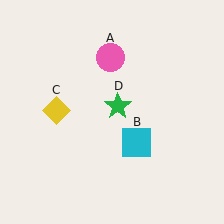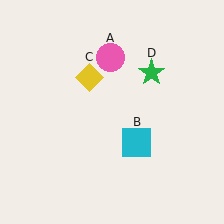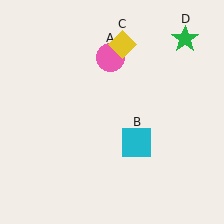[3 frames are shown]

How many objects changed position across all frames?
2 objects changed position: yellow diamond (object C), green star (object D).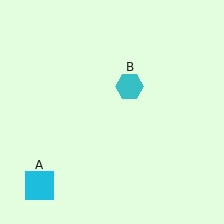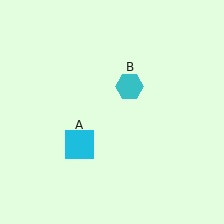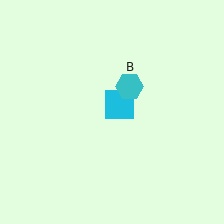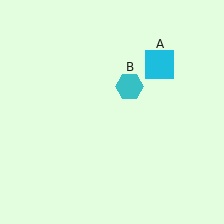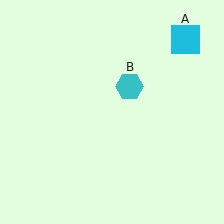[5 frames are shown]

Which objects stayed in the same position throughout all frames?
Cyan hexagon (object B) remained stationary.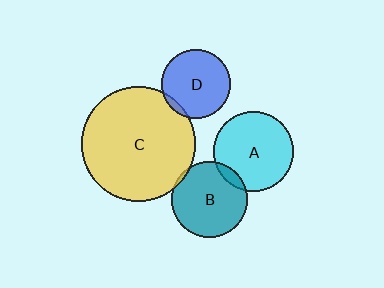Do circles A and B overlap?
Yes.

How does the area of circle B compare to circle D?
Approximately 1.2 times.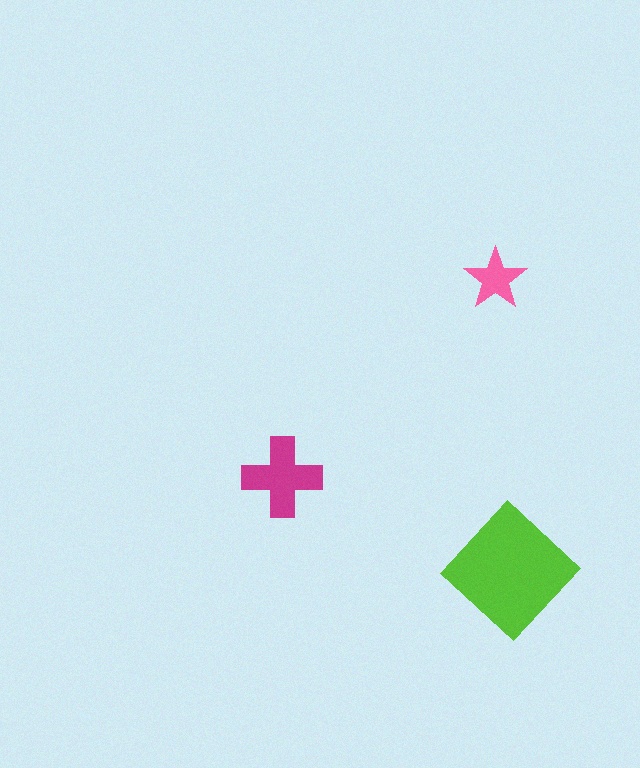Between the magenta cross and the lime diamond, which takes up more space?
The lime diamond.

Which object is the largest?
The lime diamond.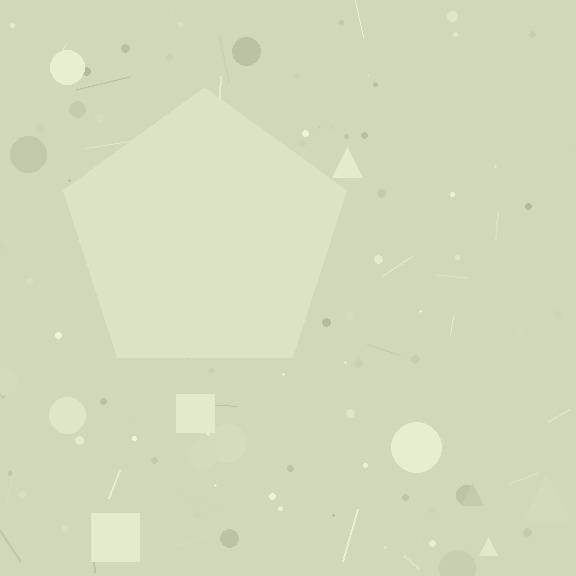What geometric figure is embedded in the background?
A pentagon is embedded in the background.